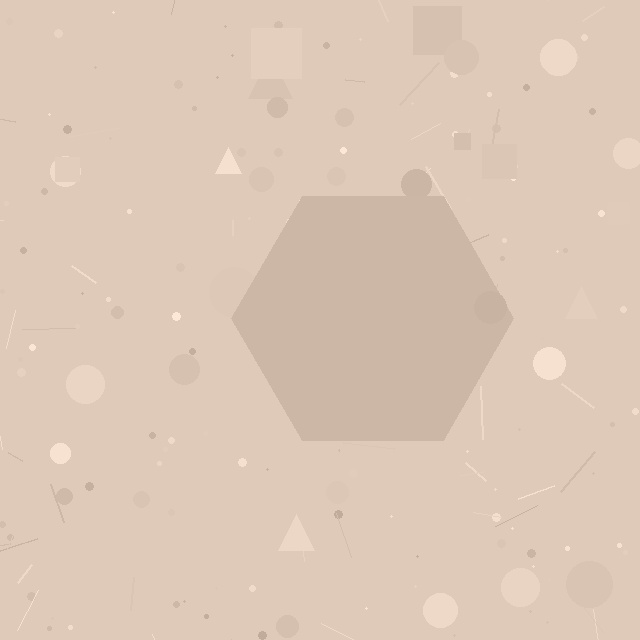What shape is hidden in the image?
A hexagon is hidden in the image.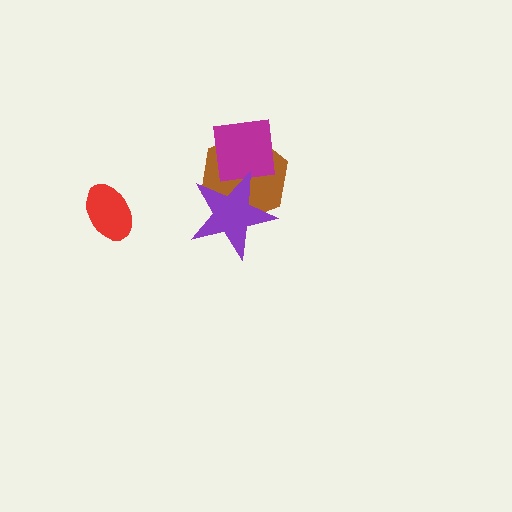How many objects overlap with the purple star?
2 objects overlap with the purple star.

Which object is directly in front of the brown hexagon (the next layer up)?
The magenta square is directly in front of the brown hexagon.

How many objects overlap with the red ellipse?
0 objects overlap with the red ellipse.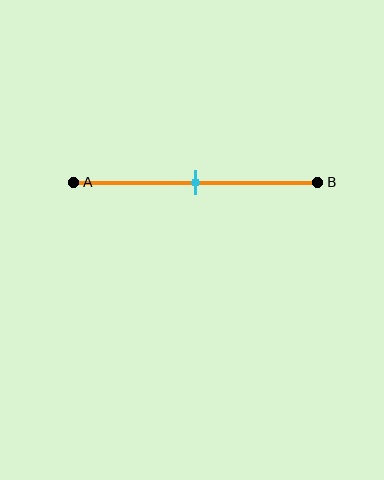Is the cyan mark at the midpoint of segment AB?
Yes, the mark is approximately at the midpoint.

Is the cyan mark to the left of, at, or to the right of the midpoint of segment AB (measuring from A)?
The cyan mark is approximately at the midpoint of segment AB.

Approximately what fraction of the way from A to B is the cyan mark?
The cyan mark is approximately 50% of the way from A to B.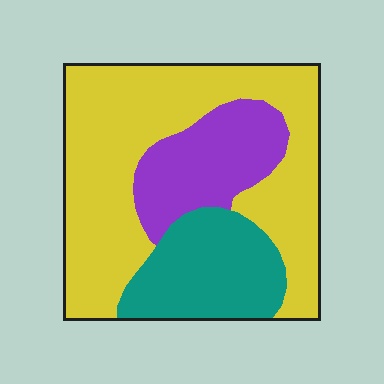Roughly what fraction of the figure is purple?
Purple takes up about one fifth (1/5) of the figure.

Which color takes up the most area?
Yellow, at roughly 60%.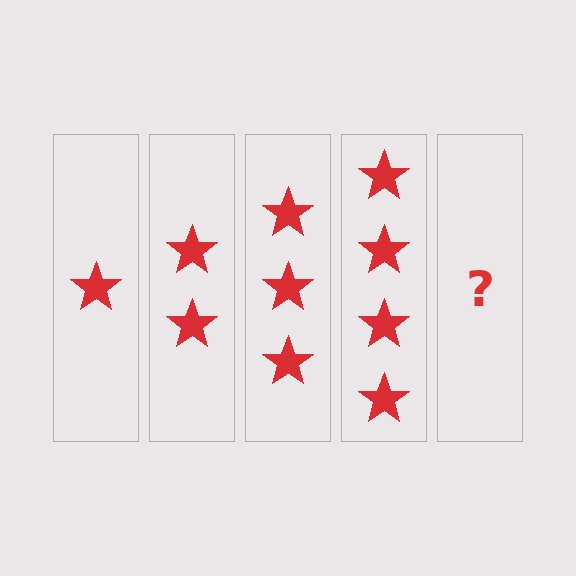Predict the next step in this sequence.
The next step is 5 stars.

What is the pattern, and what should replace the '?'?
The pattern is that each step adds one more star. The '?' should be 5 stars.